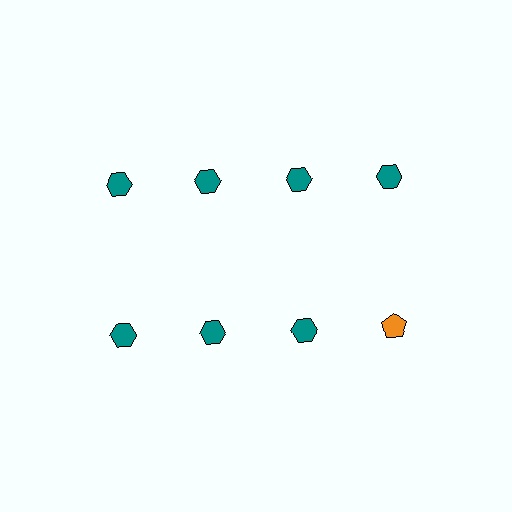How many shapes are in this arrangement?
There are 8 shapes arranged in a grid pattern.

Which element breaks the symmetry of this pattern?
The orange pentagon in the second row, second from right column breaks the symmetry. All other shapes are teal hexagons.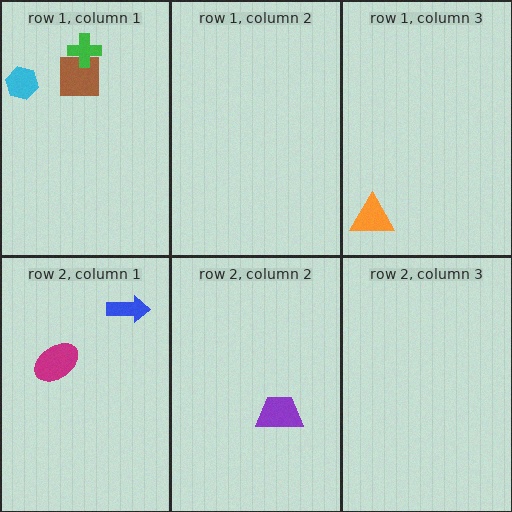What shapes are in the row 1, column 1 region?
The cyan hexagon, the brown square, the green cross.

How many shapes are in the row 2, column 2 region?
1.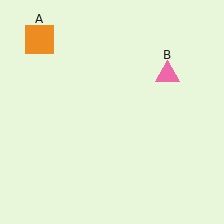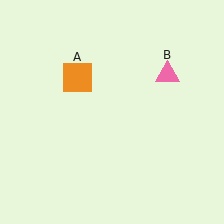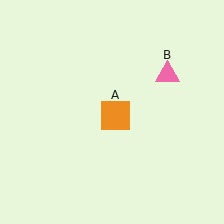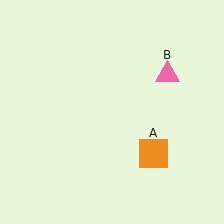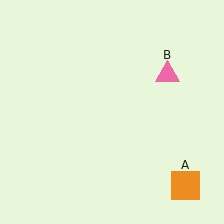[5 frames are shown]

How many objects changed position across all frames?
1 object changed position: orange square (object A).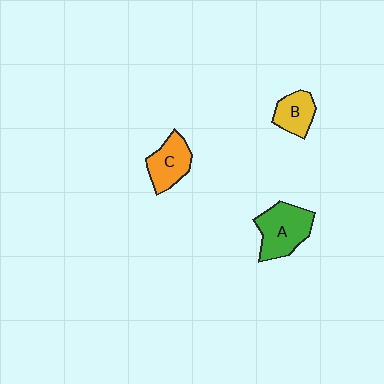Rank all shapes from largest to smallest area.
From largest to smallest: A (green), C (orange), B (yellow).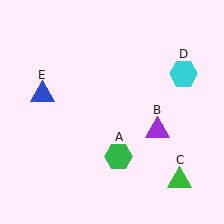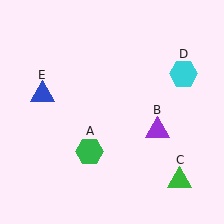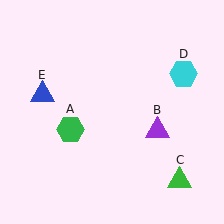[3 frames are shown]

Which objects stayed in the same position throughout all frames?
Purple triangle (object B) and green triangle (object C) and cyan hexagon (object D) and blue triangle (object E) remained stationary.